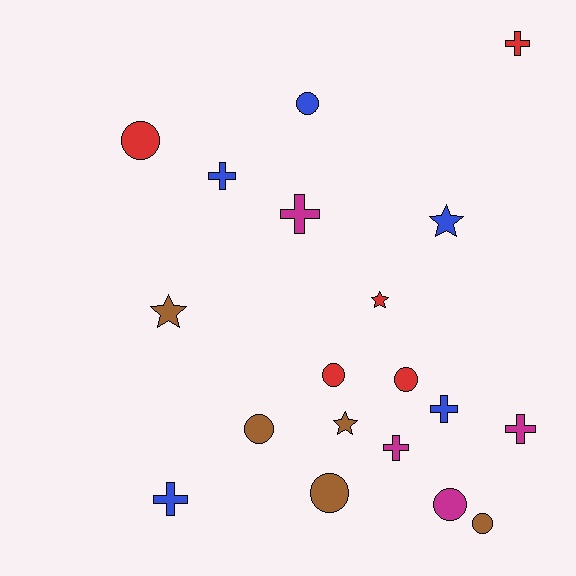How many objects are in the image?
There are 19 objects.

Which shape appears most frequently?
Circle, with 8 objects.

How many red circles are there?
There are 3 red circles.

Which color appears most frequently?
Blue, with 5 objects.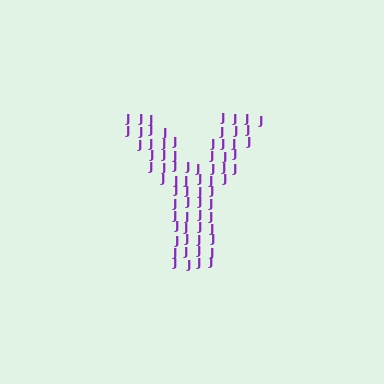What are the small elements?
The small elements are letter J's.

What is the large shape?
The large shape is the letter Y.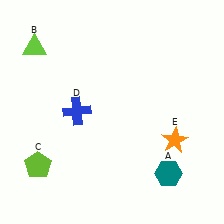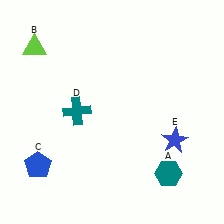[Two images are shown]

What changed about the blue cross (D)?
In Image 1, D is blue. In Image 2, it changed to teal.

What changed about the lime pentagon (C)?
In Image 1, C is lime. In Image 2, it changed to blue.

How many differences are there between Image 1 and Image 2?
There are 3 differences between the two images.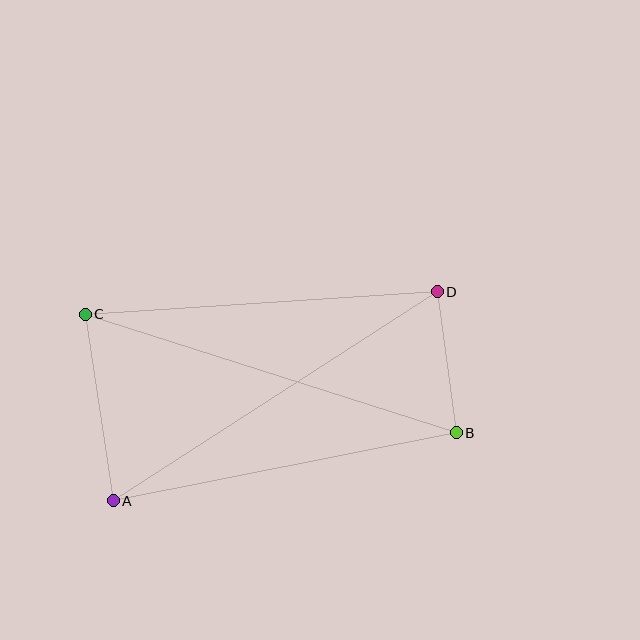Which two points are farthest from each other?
Points B and C are farthest from each other.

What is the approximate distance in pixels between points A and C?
The distance between A and C is approximately 189 pixels.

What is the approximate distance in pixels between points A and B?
The distance between A and B is approximately 350 pixels.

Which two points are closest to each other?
Points B and D are closest to each other.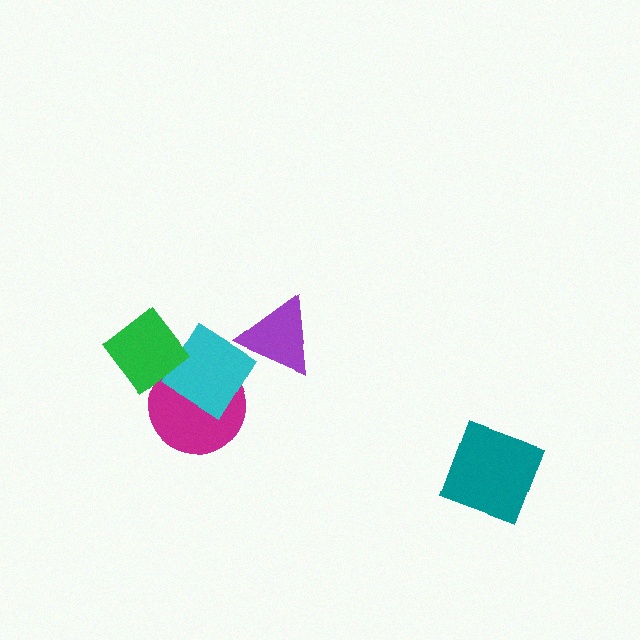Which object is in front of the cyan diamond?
The green diamond is in front of the cyan diamond.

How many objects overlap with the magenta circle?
2 objects overlap with the magenta circle.